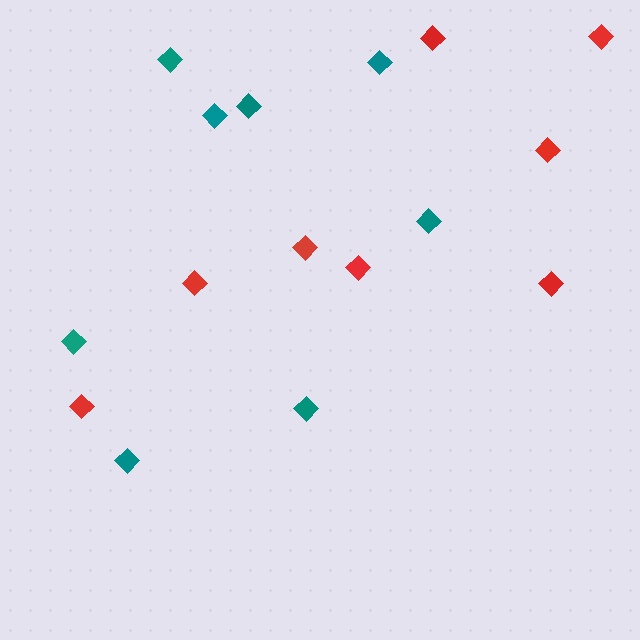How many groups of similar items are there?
There are 2 groups: one group of red diamonds (8) and one group of teal diamonds (8).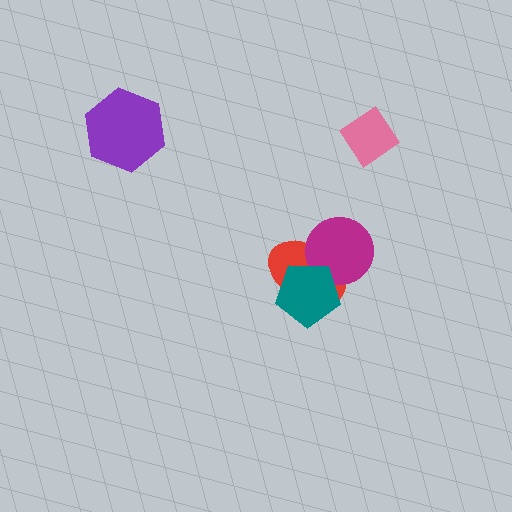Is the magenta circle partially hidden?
Yes, it is partially covered by another shape.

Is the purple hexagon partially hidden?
No, no other shape covers it.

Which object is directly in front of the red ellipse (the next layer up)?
The magenta circle is directly in front of the red ellipse.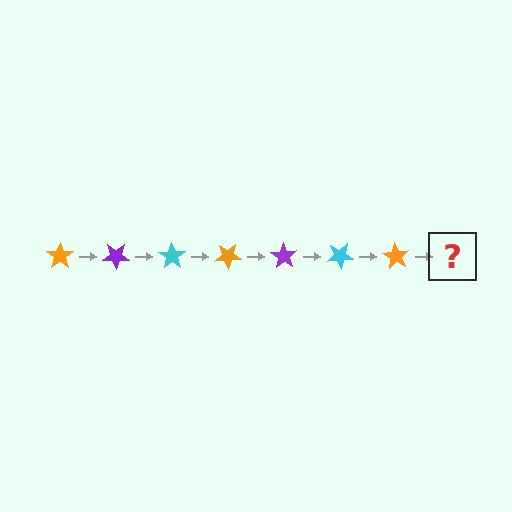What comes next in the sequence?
The next element should be a purple star, rotated 245 degrees from the start.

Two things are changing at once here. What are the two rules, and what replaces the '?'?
The two rules are that it rotates 35 degrees each step and the color cycles through orange, purple, and cyan. The '?' should be a purple star, rotated 245 degrees from the start.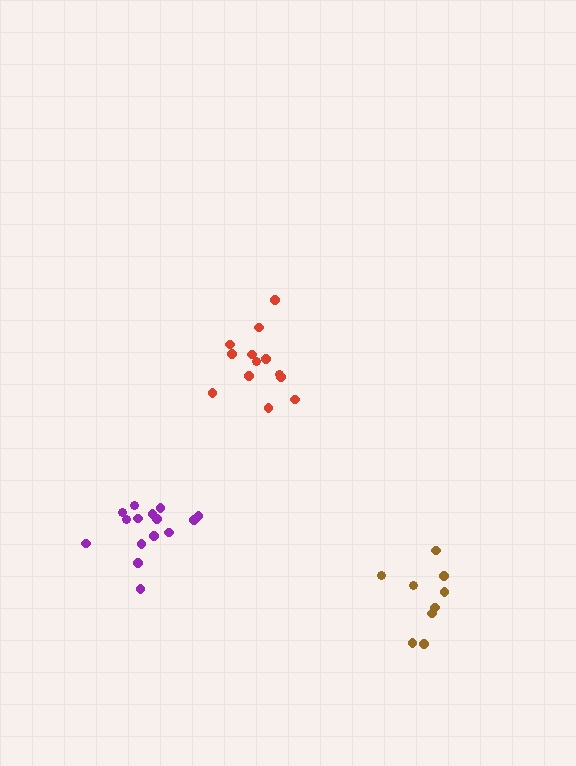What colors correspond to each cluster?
The clusters are colored: red, purple, brown.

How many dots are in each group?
Group 1: 13 dots, Group 2: 15 dots, Group 3: 9 dots (37 total).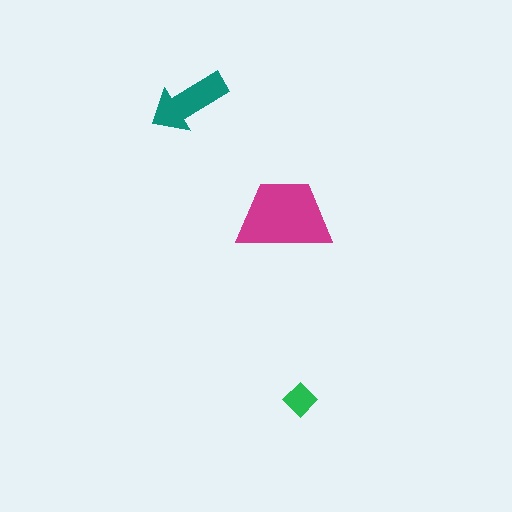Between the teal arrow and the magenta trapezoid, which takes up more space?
The magenta trapezoid.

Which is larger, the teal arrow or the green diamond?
The teal arrow.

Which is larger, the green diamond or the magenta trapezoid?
The magenta trapezoid.